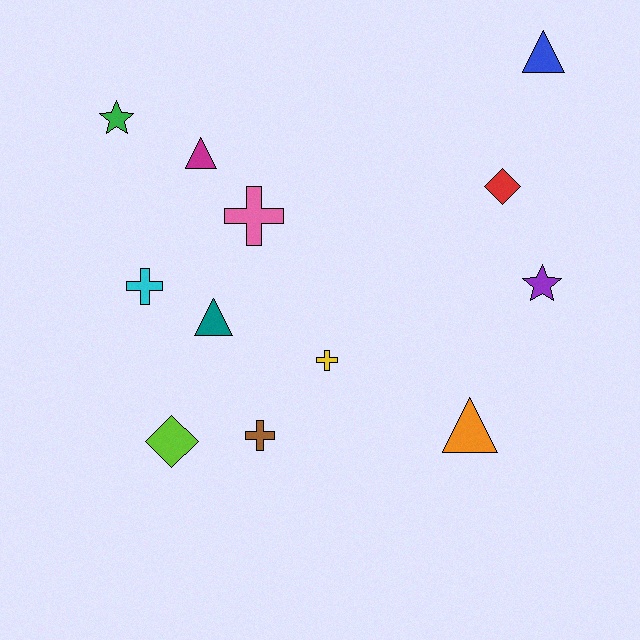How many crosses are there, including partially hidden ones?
There are 4 crosses.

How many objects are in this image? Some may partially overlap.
There are 12 objects.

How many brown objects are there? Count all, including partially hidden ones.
There is 1 brown object.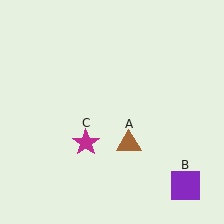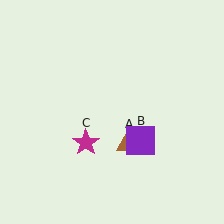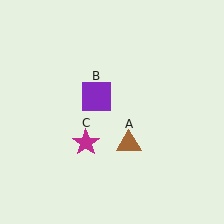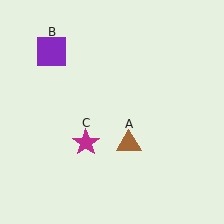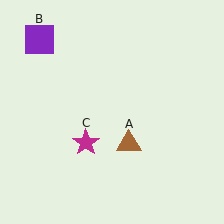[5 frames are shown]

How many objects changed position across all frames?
1 object changed position: purple square (object B).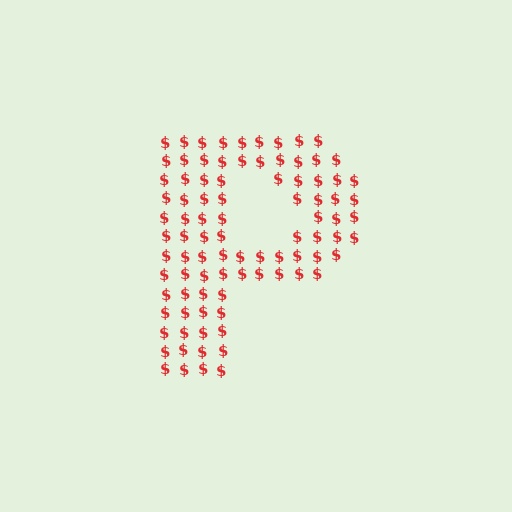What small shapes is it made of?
It is made of small dollar signs.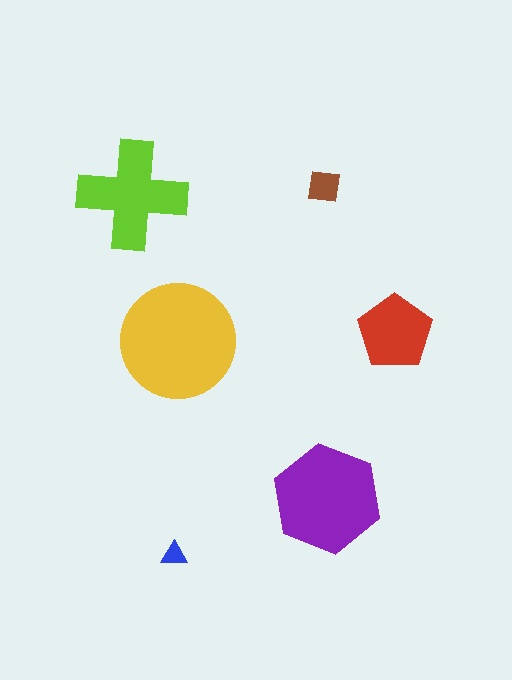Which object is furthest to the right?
The red pentagon is rightmost.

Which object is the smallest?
The blue triangle.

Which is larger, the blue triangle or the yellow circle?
The yellow circle.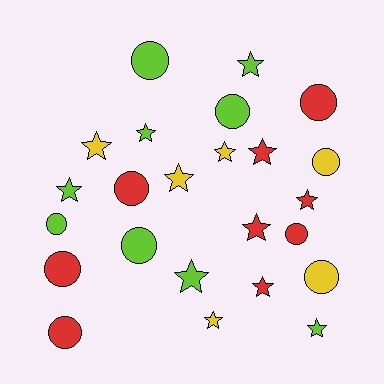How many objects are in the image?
There are 24 objects.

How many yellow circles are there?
There are 2 yellow circles.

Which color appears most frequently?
Red, with 9 objects.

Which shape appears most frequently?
Star, with 13 objects.